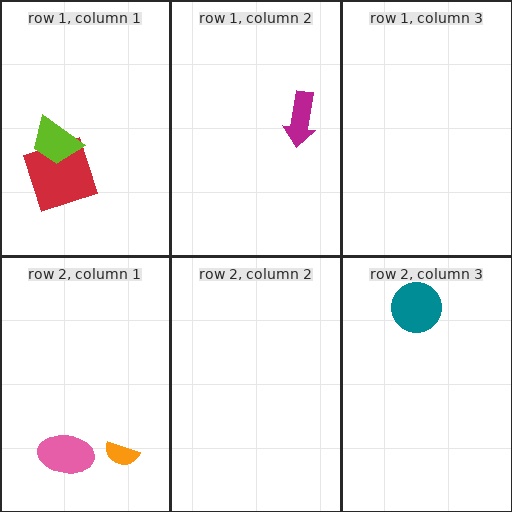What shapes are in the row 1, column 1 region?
The red square, the lime trapezoid.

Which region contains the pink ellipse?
The row 2, column 1 region.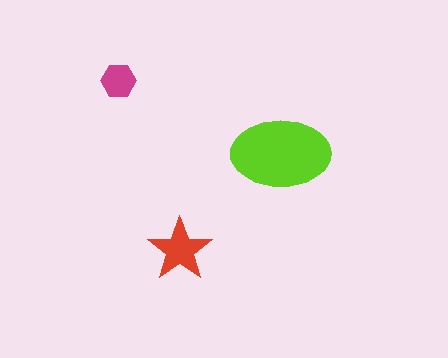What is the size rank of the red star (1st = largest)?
2nd.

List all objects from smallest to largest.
The magenta hexagon, the red star, the lime ellipse.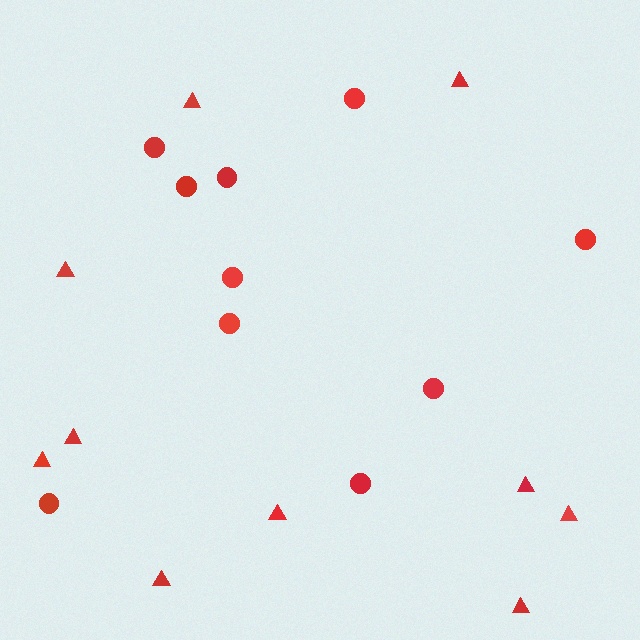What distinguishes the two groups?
There are 2 groups: one group of triangles (10) and one group of circles (10).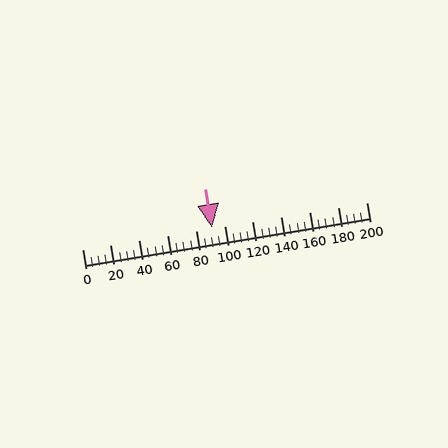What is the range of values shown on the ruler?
The ruler shows values from 0 to 200.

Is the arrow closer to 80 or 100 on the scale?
The arrow is closer to 100.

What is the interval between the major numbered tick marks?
The major tick marks are spaced 20 units apart.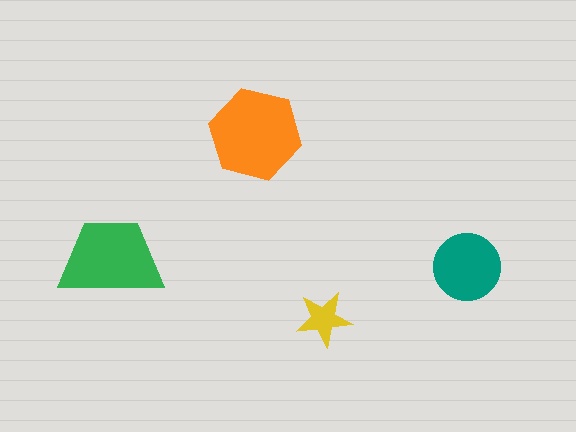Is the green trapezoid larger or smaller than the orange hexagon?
Smaller.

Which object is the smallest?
The yellow star.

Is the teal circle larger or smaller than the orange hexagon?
Smaller.